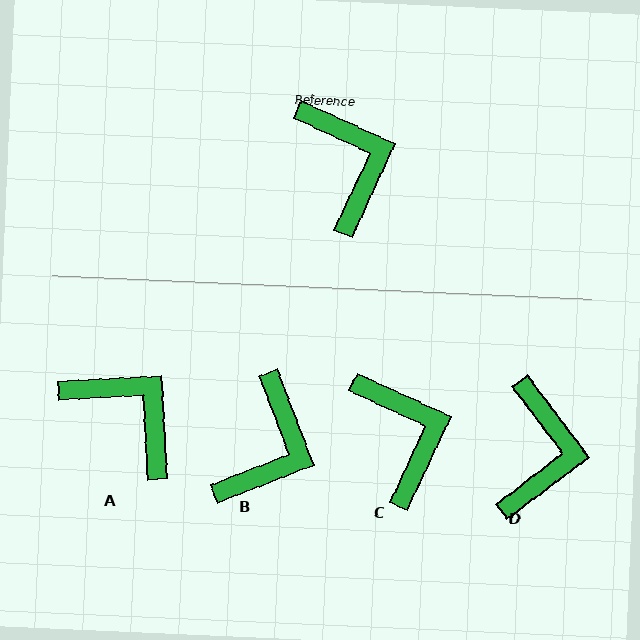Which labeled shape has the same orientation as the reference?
C.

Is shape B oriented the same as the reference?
No, it is off by about 44 degrees.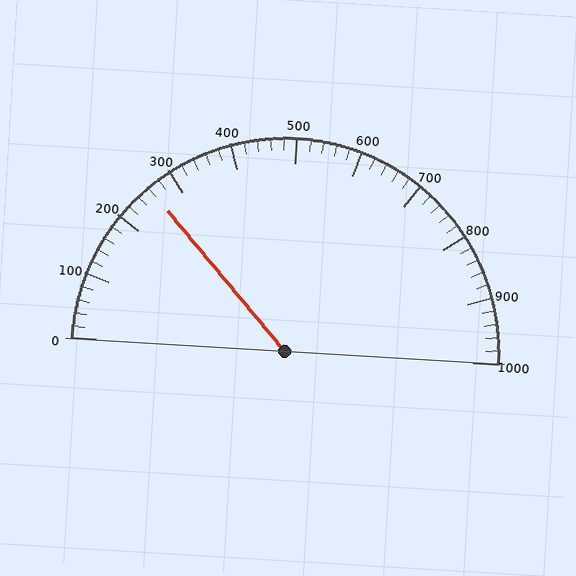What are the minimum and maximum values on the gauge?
The gauge ranges from 0 to 1000.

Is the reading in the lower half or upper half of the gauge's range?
The reading is in the lower half of the range (0 to 1000).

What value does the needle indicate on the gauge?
The needle indicates approximately 260.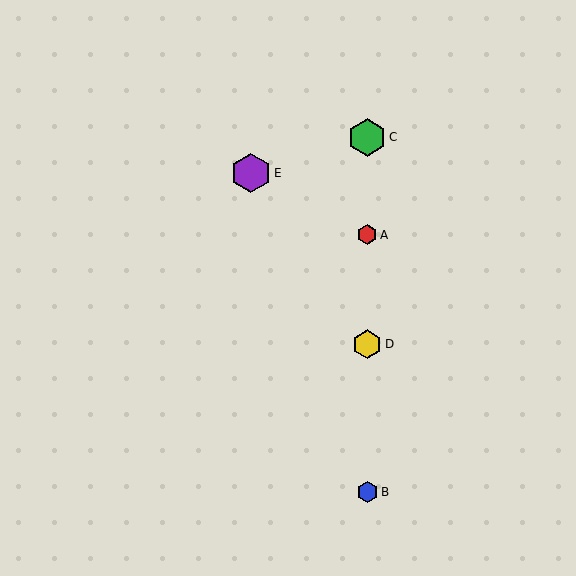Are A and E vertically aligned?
No, A is at x≈367 and E is at x≈251.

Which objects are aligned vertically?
Objects A, B, C, D are aligned vertically.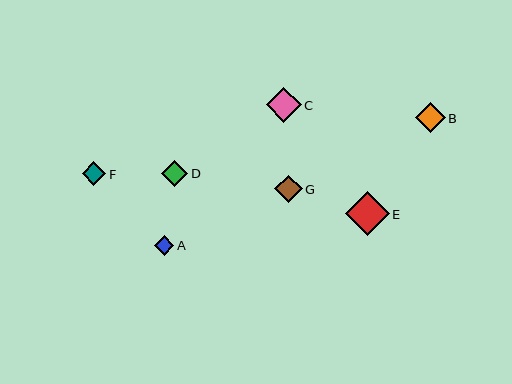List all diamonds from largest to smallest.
From largest to smallest: E, C, B, G, D, F, A.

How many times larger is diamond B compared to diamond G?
Diamond B is approximately 1.1 times the size of diamond G.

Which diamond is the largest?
Diamond E is the largest with a size of approximately 44 pixels.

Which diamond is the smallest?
Diamond A is the smallest with a size of approximately 20 pixels.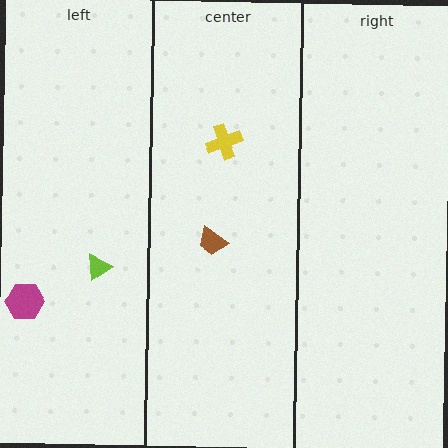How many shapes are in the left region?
2.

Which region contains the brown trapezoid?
The center region.